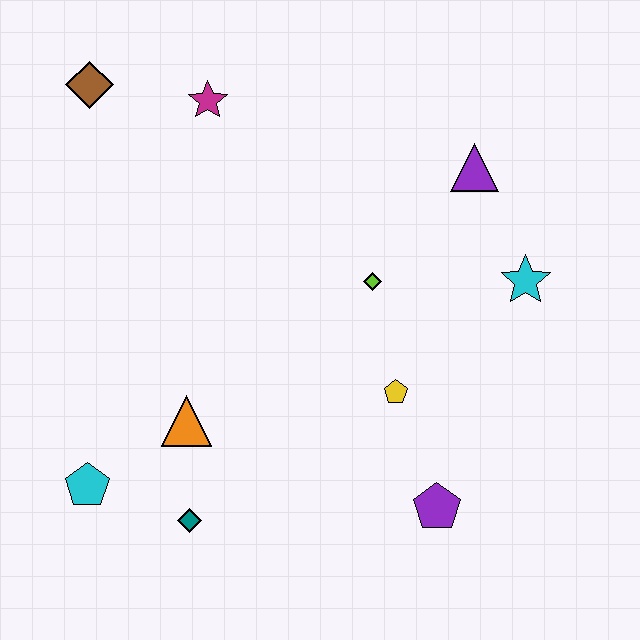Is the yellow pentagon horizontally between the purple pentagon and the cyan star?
No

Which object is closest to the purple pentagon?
The yellow pentagon is closest to the purple pentagon.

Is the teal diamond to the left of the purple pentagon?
Yes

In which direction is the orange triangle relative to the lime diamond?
The orange triangle is to the left of the lime diamond.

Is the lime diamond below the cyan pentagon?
No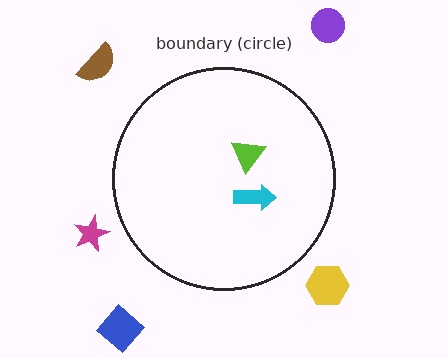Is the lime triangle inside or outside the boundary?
Inside.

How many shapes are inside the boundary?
2 inside, 5 outside.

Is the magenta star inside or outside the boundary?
Outside.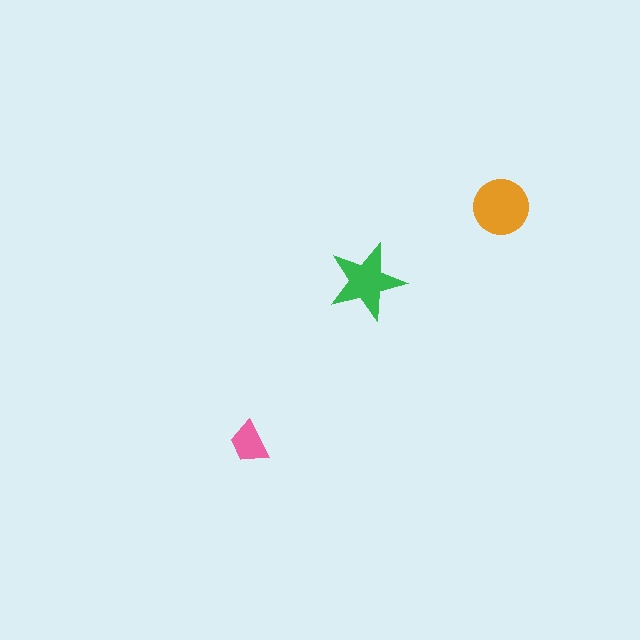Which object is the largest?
The orange circle.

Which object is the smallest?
The pink trapezoid.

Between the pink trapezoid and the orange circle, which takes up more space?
The orange circle.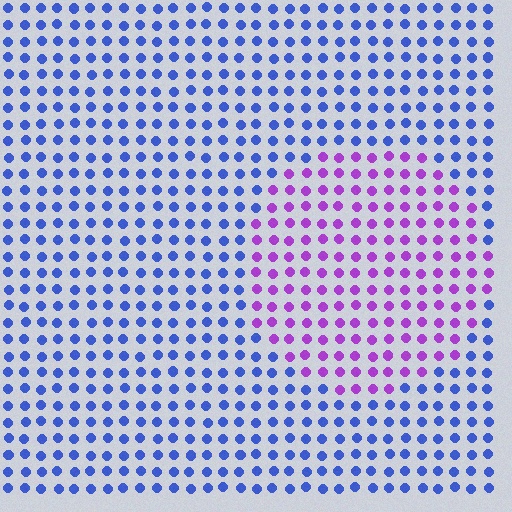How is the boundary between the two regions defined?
The boundary is defined purely by a slight shift in hue (about 57 degrees). Spacing, size, and orientation are identical on both sides.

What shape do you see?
I see a circle.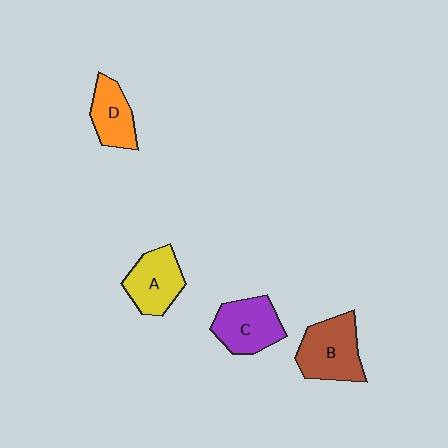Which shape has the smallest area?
Shape D (orange).